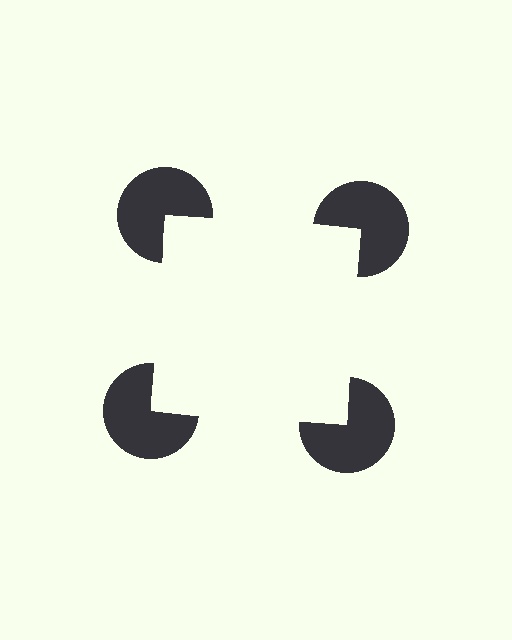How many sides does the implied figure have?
4 sides.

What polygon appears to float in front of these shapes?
An illusory square — its edges are inferred from the aligned wedge cuts in the pac-man discs, not physically drawn.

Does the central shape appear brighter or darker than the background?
It typically appears slightly brighter than the background, even though no actual brightness change is drawn.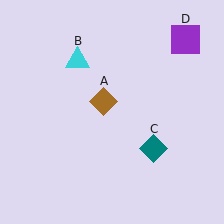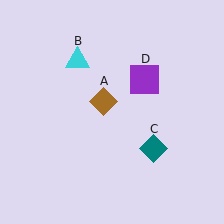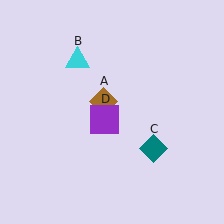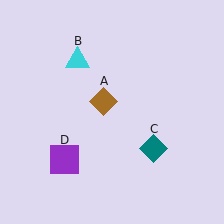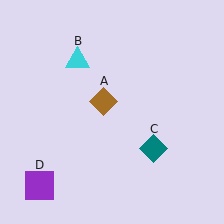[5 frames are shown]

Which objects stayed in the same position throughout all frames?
Brown diamond (object A) and cyan triangle (object B) and teal diamond (object C) remained stationary.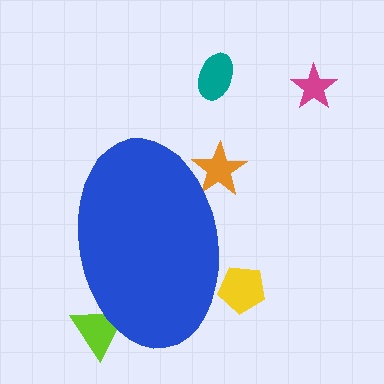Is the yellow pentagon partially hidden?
Yes, the yellow pentagon is partially hidden behind the blue ellipse.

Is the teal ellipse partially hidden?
No, the teal ellipse is fully visible.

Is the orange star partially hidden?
Yes, the orange star is partially hidden behind the blue ellipse.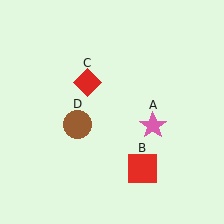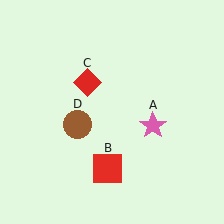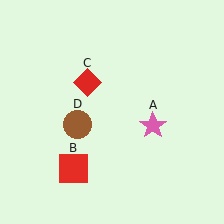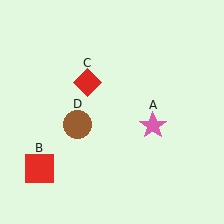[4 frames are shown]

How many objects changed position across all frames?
1 object changed position: red square (object B).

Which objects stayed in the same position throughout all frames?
Pink star (object A) and red diamond (object C) and brown circle (object D) remained stationary.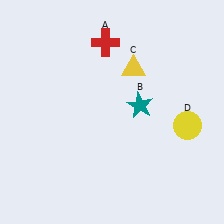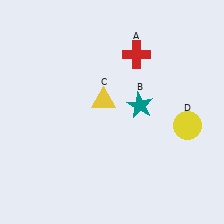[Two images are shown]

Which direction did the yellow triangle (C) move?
The yellow triangle (C) moved down.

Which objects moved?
The objects that moved are: the red cross (A), the yellow triangle (C).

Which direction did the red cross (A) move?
The red cross (A) moved right.